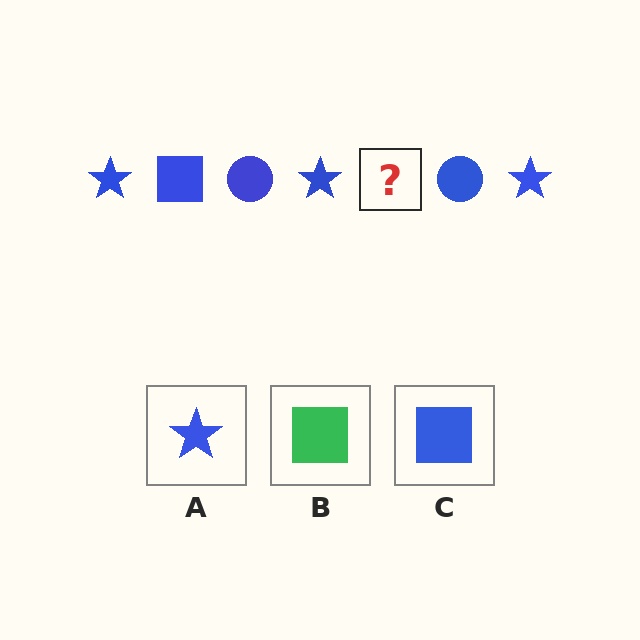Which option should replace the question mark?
Option C.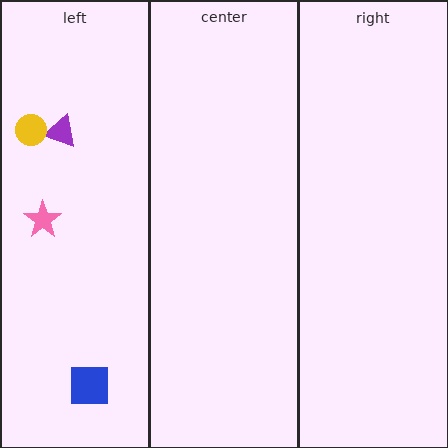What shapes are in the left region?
The purple triangle, the blue square, the pink star, the yellow circle.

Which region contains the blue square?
The left region.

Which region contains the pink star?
The left region.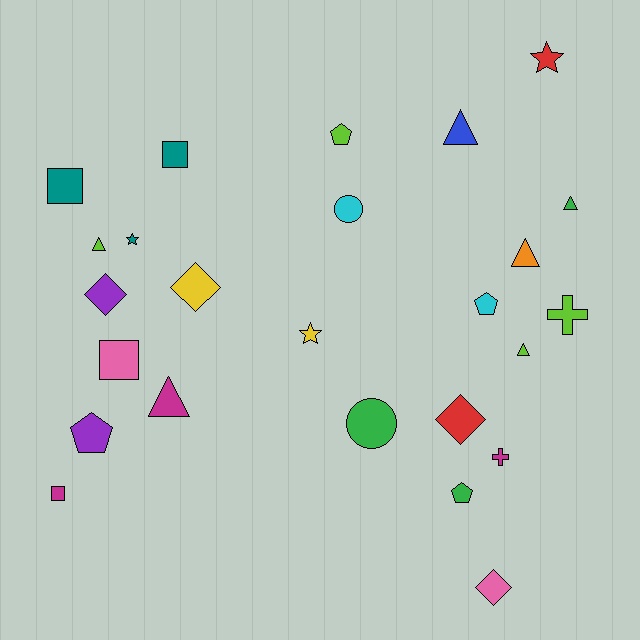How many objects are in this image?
There are 25 objects.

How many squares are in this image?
There are 4 squares.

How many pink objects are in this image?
There are 2 pink objects.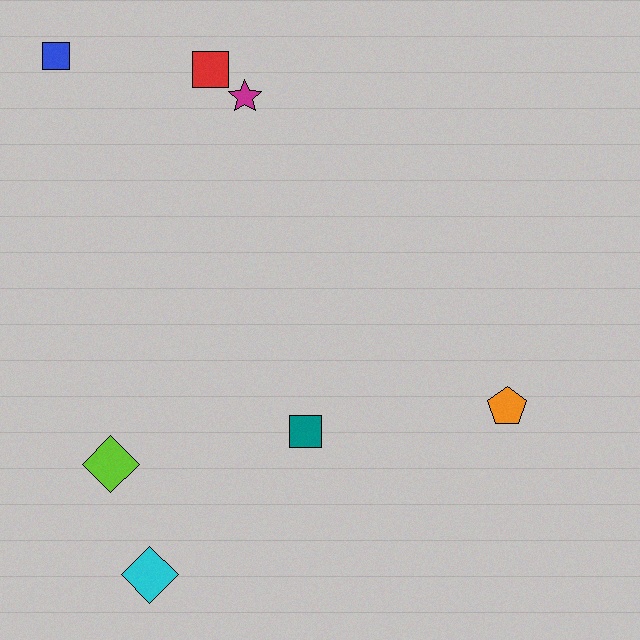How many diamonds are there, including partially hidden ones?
There are 2 diamonds.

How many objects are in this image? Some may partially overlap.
There are 7 objects.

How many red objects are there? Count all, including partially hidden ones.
There is 1 red object.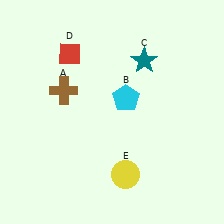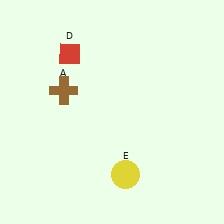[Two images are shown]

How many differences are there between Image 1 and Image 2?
There are 2 differences between the two images.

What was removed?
The teal star (C), the cyan pentagon (B) were removed in Image 2.